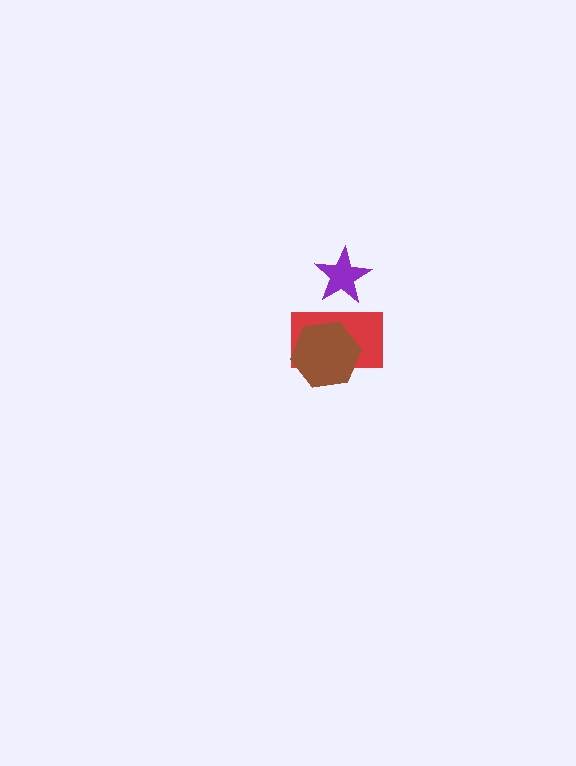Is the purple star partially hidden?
No, no other shape covers it.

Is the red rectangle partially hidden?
Yes, it is partially covered by another shape.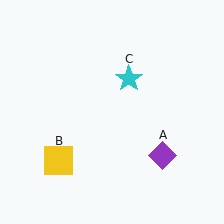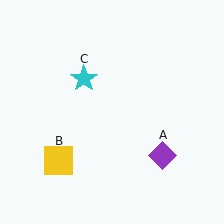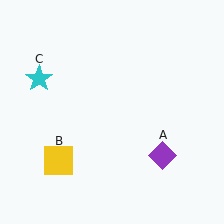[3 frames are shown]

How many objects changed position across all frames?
1 object changed position: cyan star (object C).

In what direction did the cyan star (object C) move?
The cyan star (object C) moved left.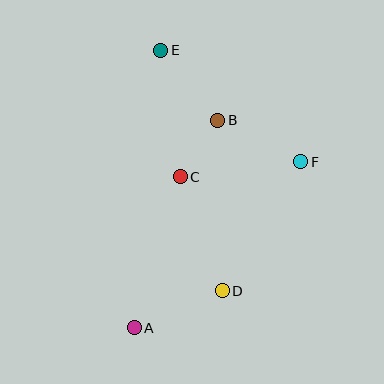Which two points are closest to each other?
Points B and C are closest to each other.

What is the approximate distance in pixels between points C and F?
The distance between C and F is approximately 122 pixels.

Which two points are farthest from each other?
Points A and E are farthest from each other.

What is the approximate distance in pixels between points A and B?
The distance between A and B is approximately 223 pixels.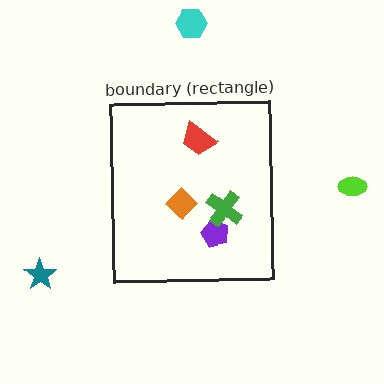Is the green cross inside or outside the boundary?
Inside.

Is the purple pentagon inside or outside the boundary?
Inside.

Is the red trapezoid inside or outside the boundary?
Inside.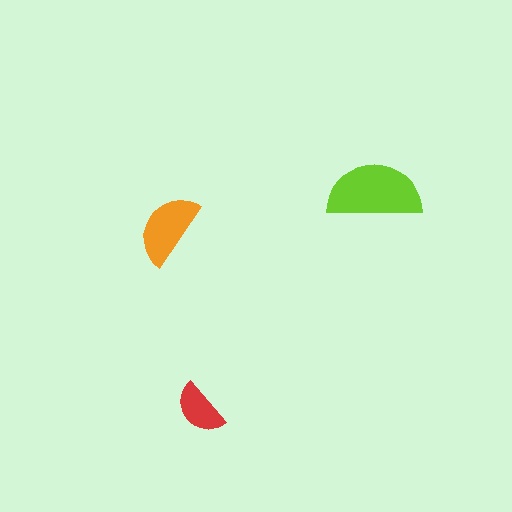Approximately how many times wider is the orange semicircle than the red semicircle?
About 1.5 times wider.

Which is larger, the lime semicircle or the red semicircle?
The lime one.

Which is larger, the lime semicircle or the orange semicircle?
The lime one.